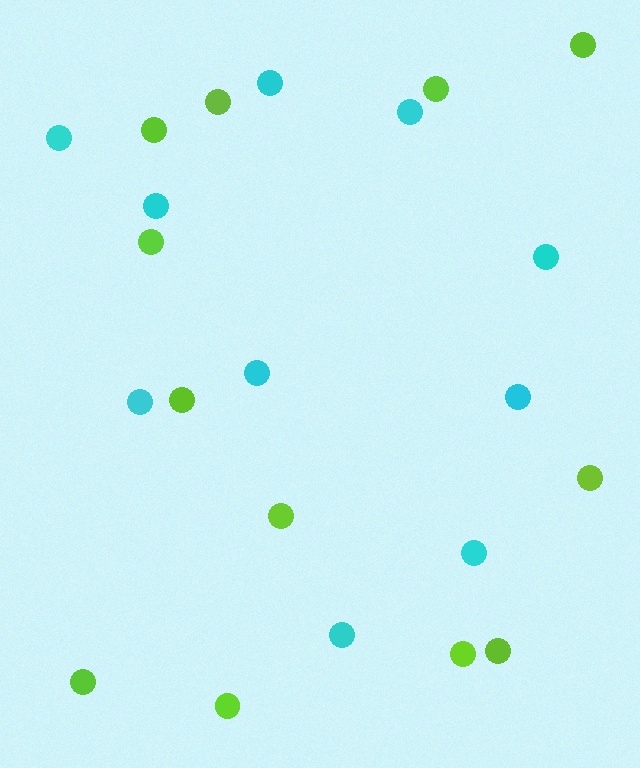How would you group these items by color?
There are 2 groups: one group of lime circles (12) and one group of cyan circles (10).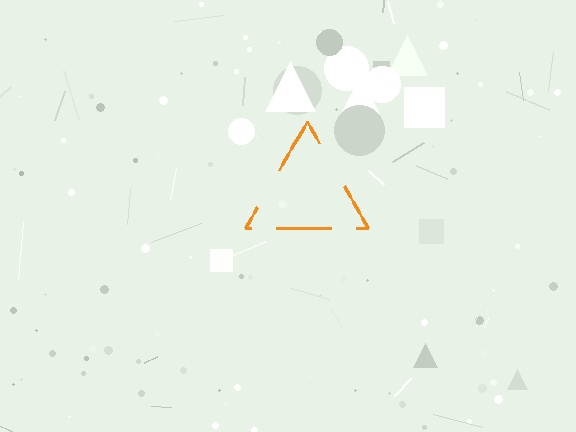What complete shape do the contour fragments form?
The contour fragments form a triangle.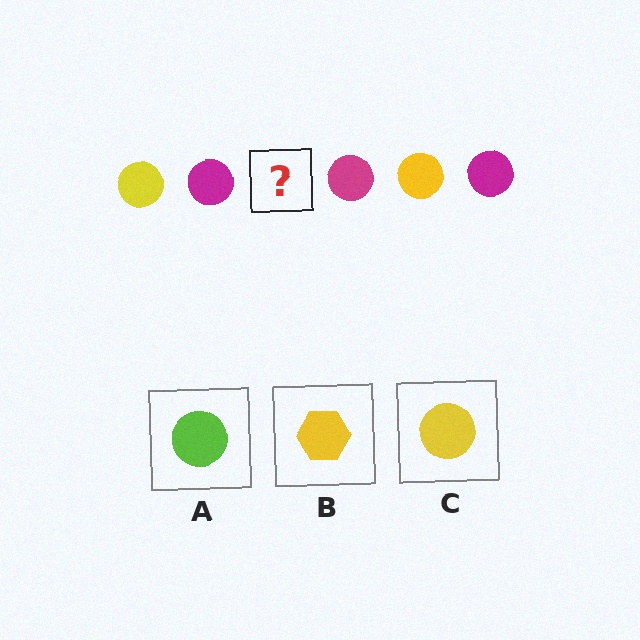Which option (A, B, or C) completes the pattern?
C.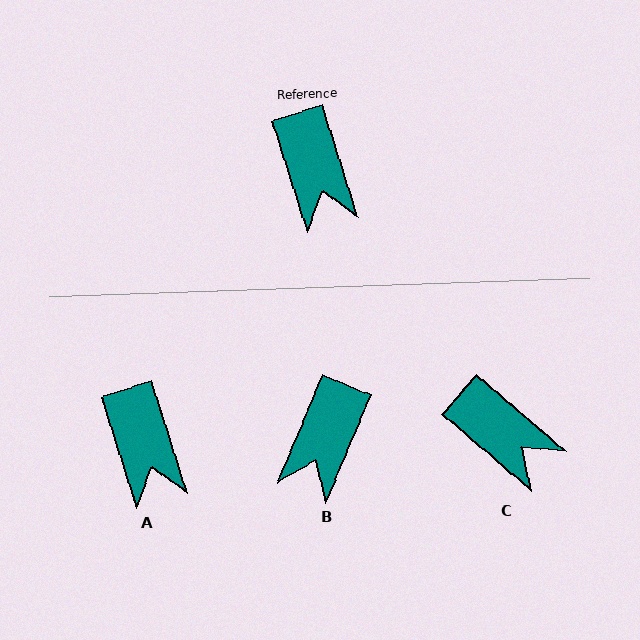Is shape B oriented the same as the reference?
No, it is off by about 41 degrees.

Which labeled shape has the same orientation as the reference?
A.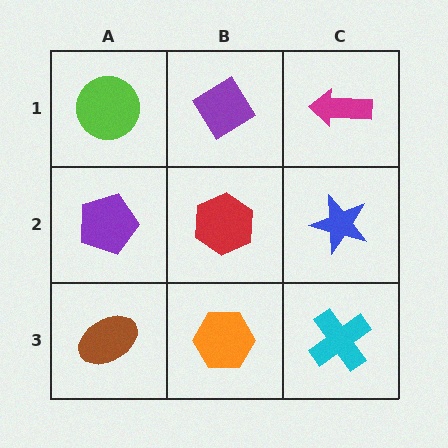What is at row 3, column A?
A brown ellipse.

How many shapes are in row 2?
3 shapes.